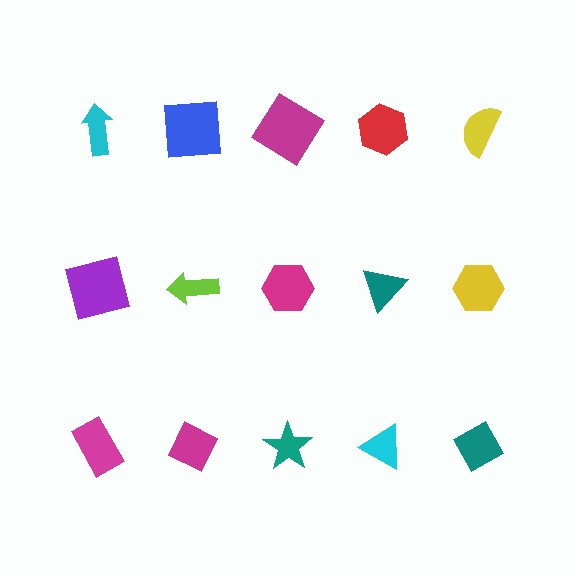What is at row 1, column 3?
A magenta diamond.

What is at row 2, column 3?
A magenta hexagon.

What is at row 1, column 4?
A red hexagon.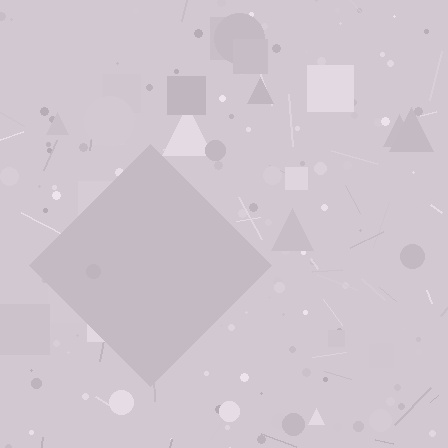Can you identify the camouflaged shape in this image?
The camouflaged shape is a diamond.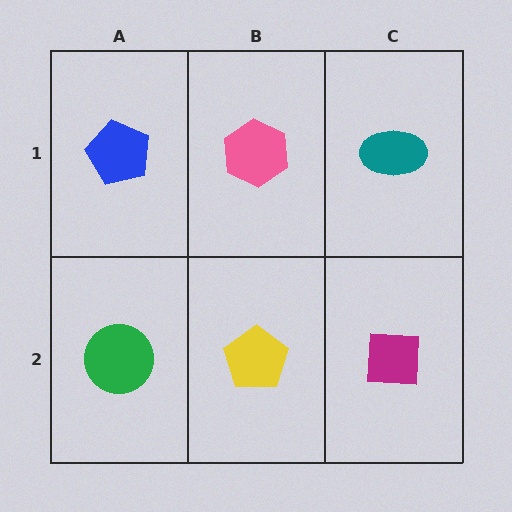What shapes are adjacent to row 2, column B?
A pink hexagon (row 1, column B), a green circle (row 2, column A), a magenta square (row 2, column C).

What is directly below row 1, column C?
A magenta square.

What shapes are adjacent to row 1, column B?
A yellow pentagon (row 2, column B), a blue pentagon (row 1, column A), a teal ellipse (row 1, column C).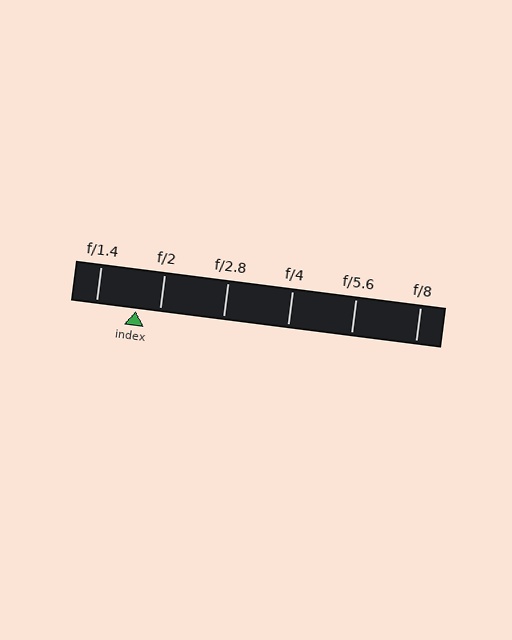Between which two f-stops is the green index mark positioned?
The index mark is between f/1.4 and f/2.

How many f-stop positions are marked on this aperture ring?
There are 6 f-stop positions marked.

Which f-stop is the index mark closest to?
The index mark is closest to f/2.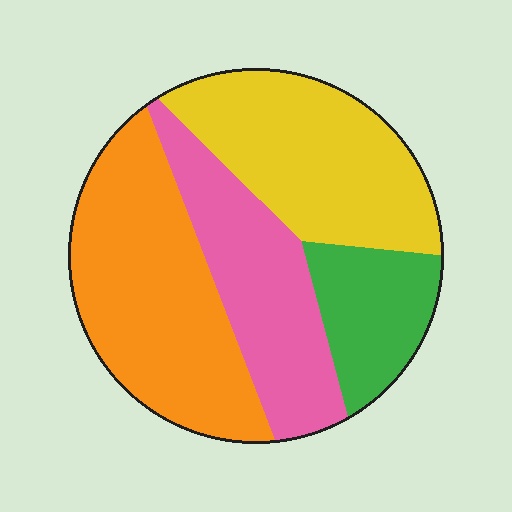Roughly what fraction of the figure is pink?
Pink takes up less than a quarter of the figure.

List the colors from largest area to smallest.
From largest to smallest: orange, yellow, pink, green.